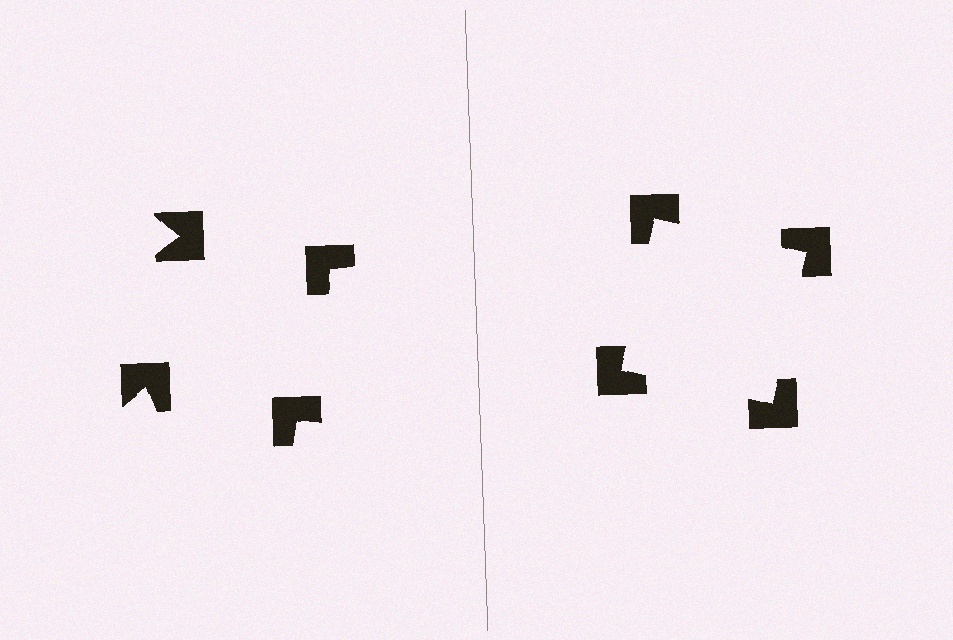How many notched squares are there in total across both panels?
8 — 4 on each side.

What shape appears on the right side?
An illusory square.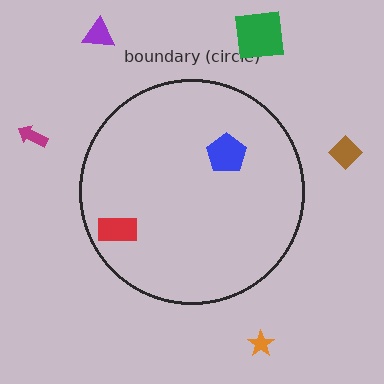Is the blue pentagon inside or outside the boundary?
Inside.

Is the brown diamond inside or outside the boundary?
Outside.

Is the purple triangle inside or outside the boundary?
Outside.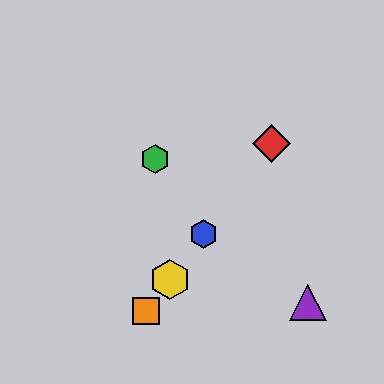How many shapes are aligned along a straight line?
4 shapes (the red diamond, the blue hexagon, the yellow hexagon, the orange square) are aligned along a straight line.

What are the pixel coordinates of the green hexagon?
The green hexagon is at (155, 159).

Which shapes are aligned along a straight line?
The red diamond, the blue hexagon, the yellow hexagon, the orange square are aligned along a straight line.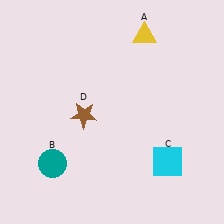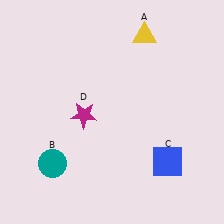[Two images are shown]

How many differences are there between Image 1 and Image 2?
There are 2 differences between the two images.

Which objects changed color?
C changed from cyan to blue. D changed from brown to magenta.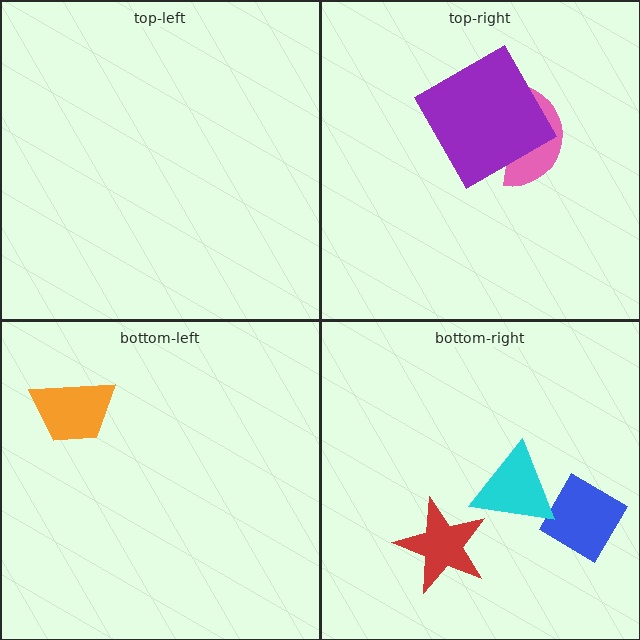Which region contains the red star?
The bottom-right region.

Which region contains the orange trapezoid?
The bottom-left region.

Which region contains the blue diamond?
The bottom-right region.